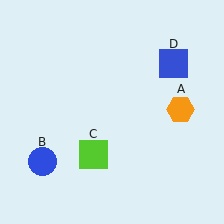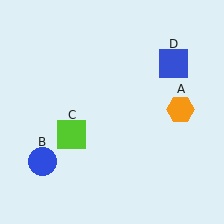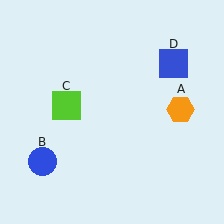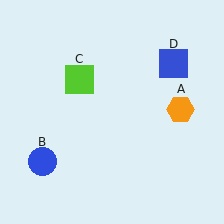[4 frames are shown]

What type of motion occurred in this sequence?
The lime square (object C) rotated clockwise around the center of the scene.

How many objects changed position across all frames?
1 object changed position: lime square (object C).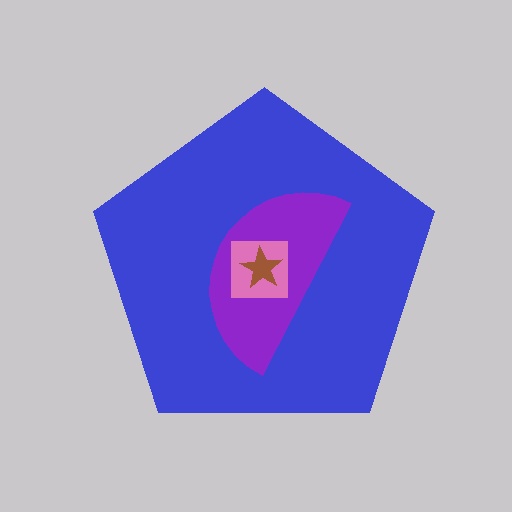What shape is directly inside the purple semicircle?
The pink square.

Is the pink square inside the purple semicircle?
Yes.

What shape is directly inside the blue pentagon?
The purple semicircle.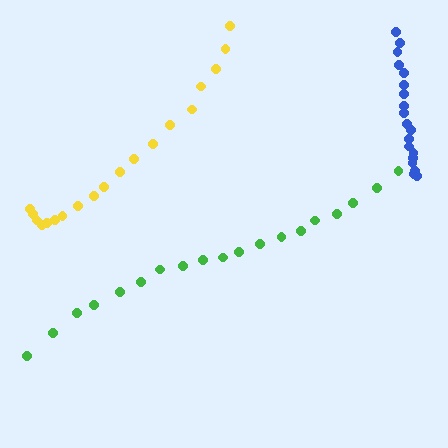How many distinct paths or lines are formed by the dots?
There are 3 distinct paths.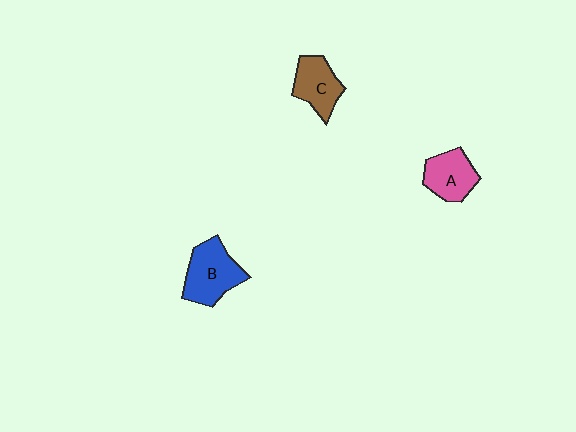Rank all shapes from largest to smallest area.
From largest to smallest: B (blue), C (brown), A (pink).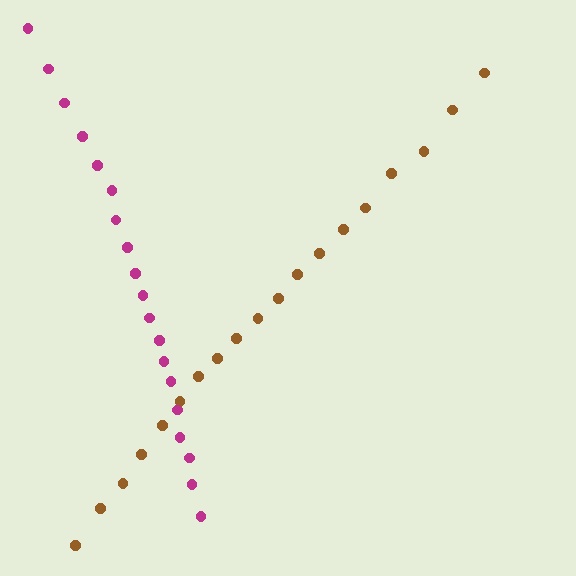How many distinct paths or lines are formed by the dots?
There are 2 distinct paths.